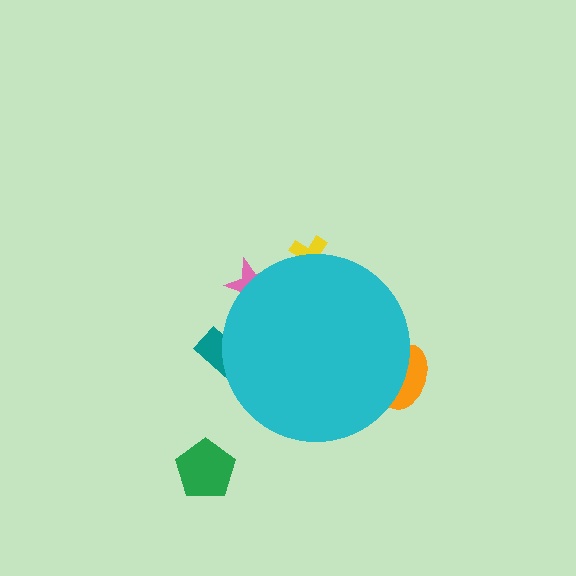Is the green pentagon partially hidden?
No, the green pentagon is fully visible.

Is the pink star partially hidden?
Yes, the pink star is partially hidden behind the cyan circle.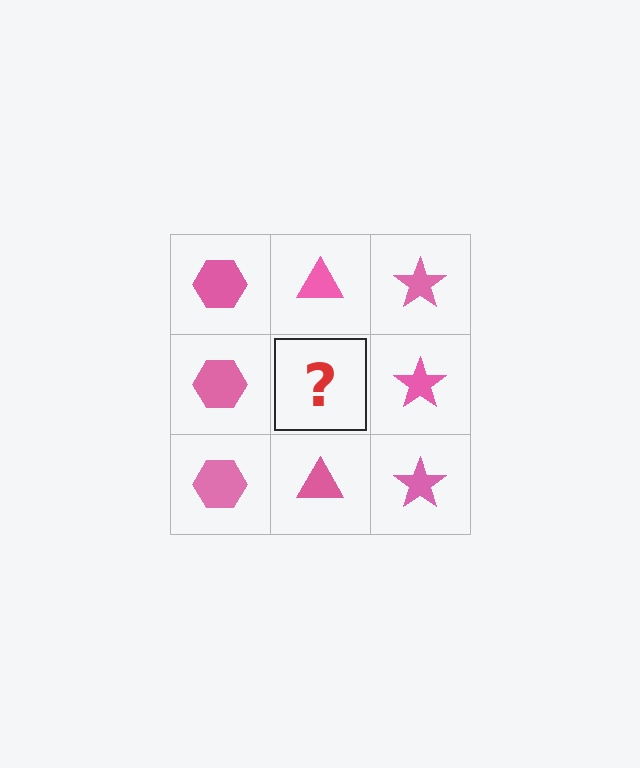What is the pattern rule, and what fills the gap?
The rule is that each column has a consistent shape. The gap should be filled with a pink triangle.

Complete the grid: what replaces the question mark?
The question mark should be replaced with a pink triangle.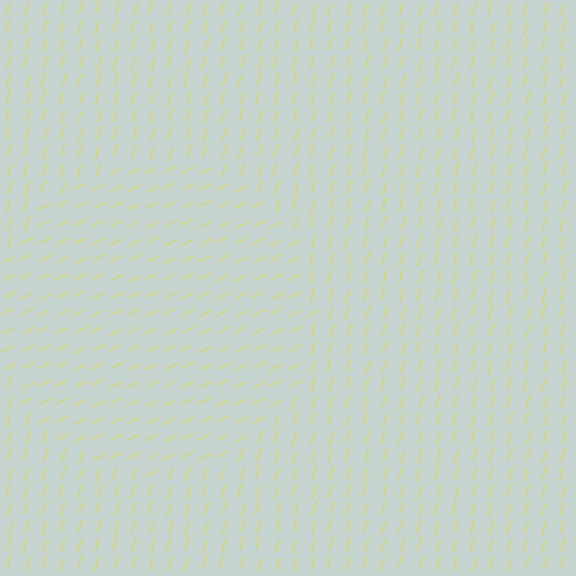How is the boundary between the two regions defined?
The boundary is defined purely by a change in line orientation (approximately 45 degrees difference). All lines are the same color and thickness.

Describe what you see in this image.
The image is filled with small yellow line segments. A circle region in the image has lines oriented differently from the surrounding lines, creating a visible texture boundary.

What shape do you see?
I see a circle.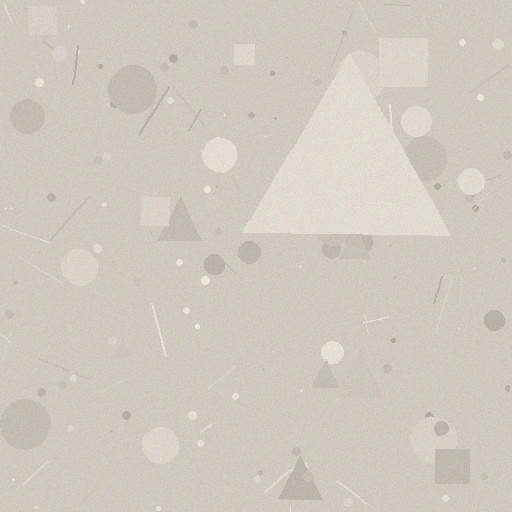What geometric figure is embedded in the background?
A triangle is embedded in the background.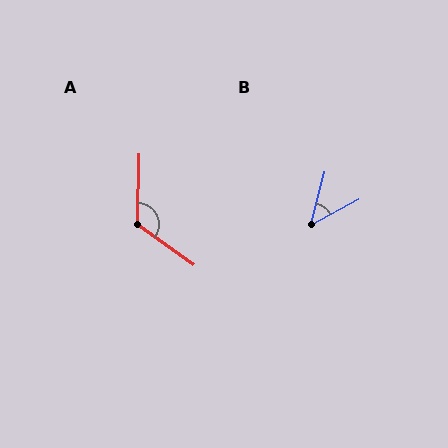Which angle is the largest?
A, at approximately 125 degrees.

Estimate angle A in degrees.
Approximately 125 degrees.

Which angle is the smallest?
B, at approximately 48 degrees.